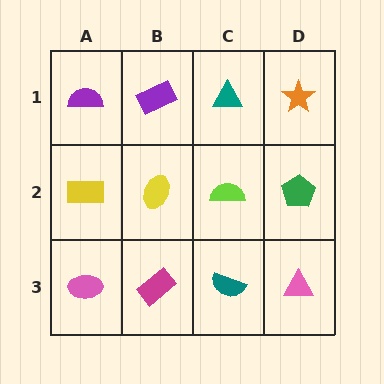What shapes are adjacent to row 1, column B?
A yellow ellipse (row 2, column B), a purple semicircle (row 1, column A), a teal triangle (row 1, column C).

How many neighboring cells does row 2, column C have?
4.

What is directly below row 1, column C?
A lime semicircle.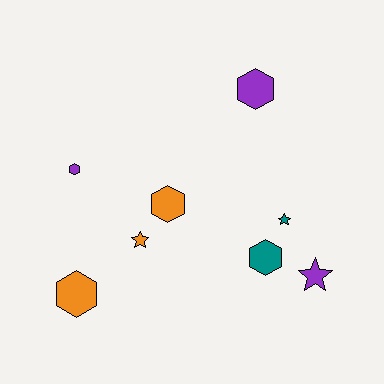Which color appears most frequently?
Purple, with 3 objects.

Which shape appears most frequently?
Hexagon, with 5 objects.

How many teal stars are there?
There is 1 teal star.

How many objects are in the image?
There are 8 objects.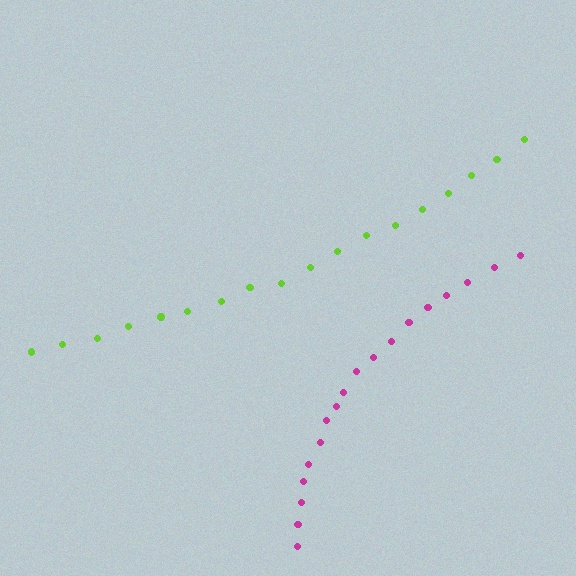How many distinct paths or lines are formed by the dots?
There are 2 distinct paths.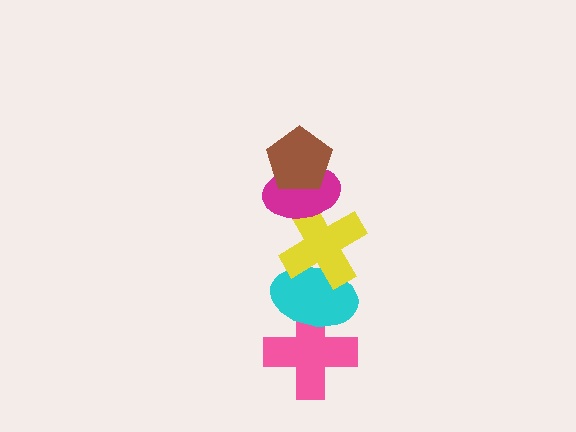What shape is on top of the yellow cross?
The magenta ellipse is on top of the yellow cross.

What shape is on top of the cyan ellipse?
The yellow cross is on top of the cyan ellipse.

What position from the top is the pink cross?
The pink cross is 5th from the top.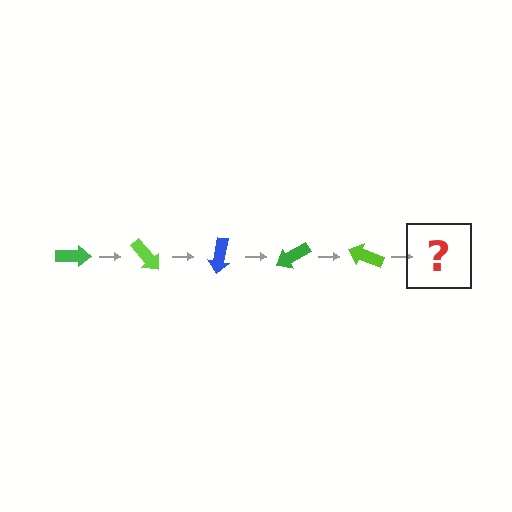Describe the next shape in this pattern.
It should be a blue arrow, rotated 250 degrees from the start.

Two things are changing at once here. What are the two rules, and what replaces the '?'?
The two rules are that it rotates 50 degrees each step and the color cycles through green, lime, and blue. The '?' should be a blue arrow, rotated 250 degrees from the start.